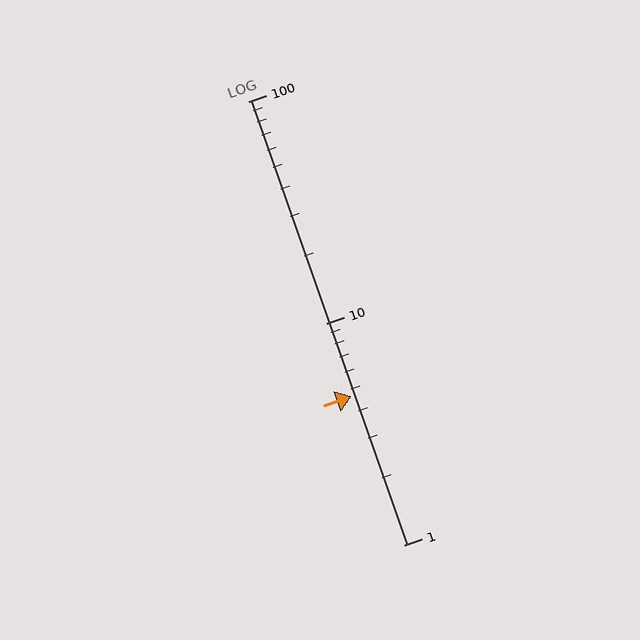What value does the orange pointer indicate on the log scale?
The pointer indicates approximately 4.7.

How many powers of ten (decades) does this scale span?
The scale spans 2 decades, from 1 to 100.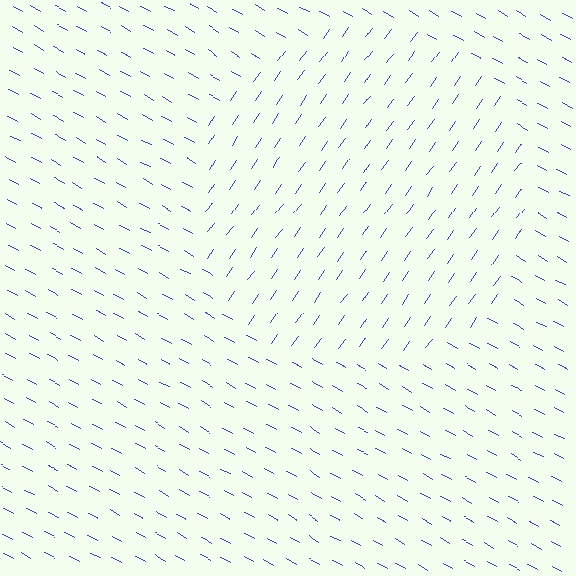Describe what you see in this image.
The image is filled with small blue line segments. A circle region in the image has lines oriented differently from the surrounding lines, creating a visible texture boundary.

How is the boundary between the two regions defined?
The boundary is defined purely by a change in line orientation (approximately 84 degrees difference). All lines are the same color and thickness.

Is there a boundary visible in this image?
Yes, there is a texture boundary formed by a change in line orientation.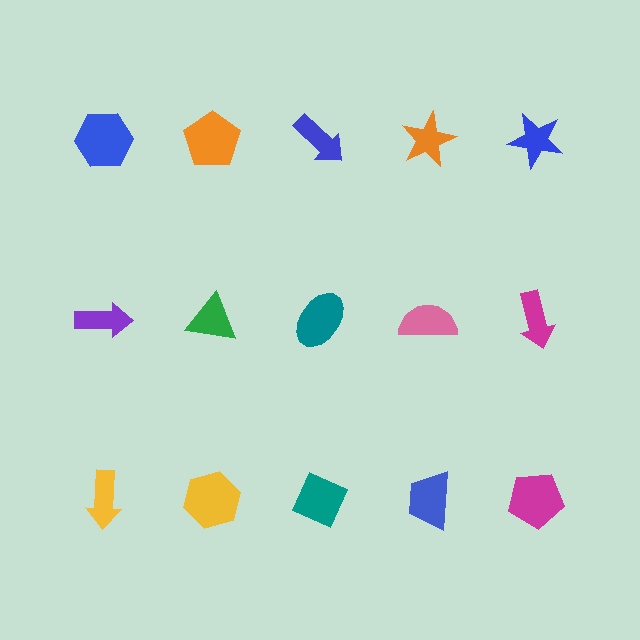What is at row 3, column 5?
A magenta pentagon.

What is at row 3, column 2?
A yellow hexagon.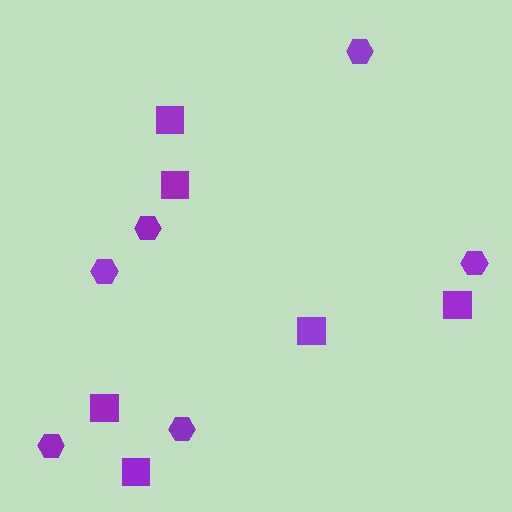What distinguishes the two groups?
There are 2 groups: one group of hexagons (6) and one group of squares (6).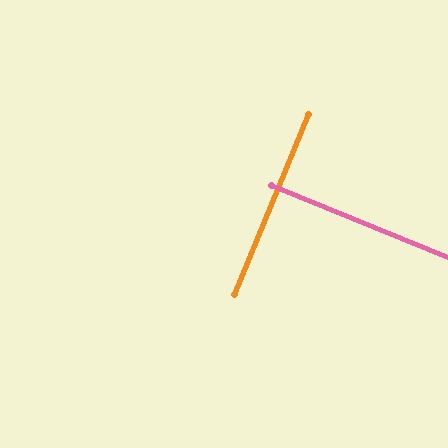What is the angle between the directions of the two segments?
Approximately 90 degrees.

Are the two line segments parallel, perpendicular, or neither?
Perpendicular — they meet at approximately 90°.